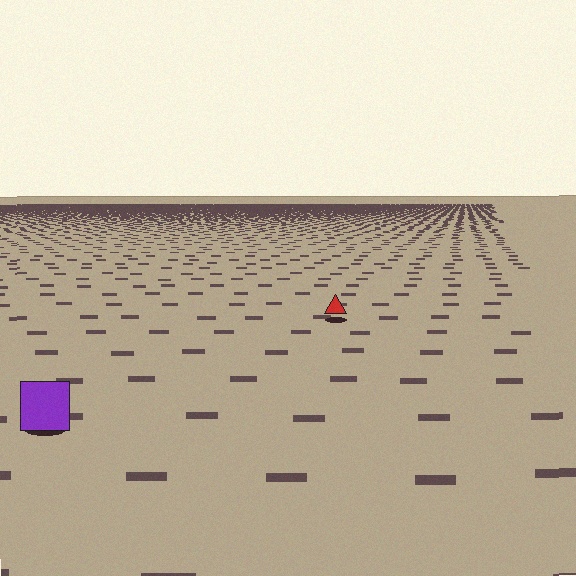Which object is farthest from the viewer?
The red triangle is farthest from the viewer. It appears smaller and the ground texture around it is denser.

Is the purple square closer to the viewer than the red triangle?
Yes. The purple square is closer — you can tell from the texture gradient: the ground texture is coarser near it.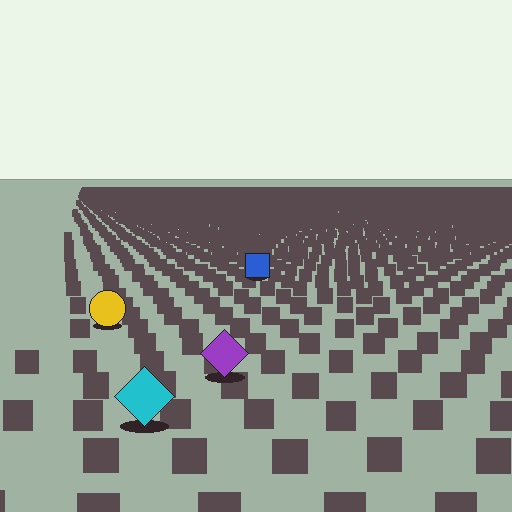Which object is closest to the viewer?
The cyan diamond is closest. The texture marks near it are larger and more spread out.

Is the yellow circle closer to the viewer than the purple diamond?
No. The purple diamond is closer — you can tell from the texture gradient: the ground texture is coarser near it.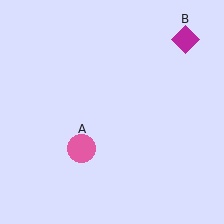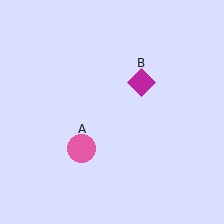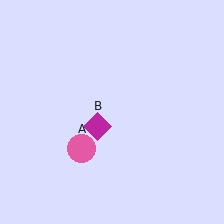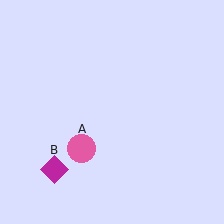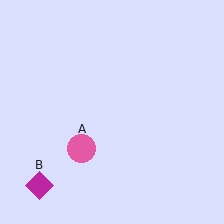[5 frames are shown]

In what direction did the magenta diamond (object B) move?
The magenta diamond (object B) moved down and to the left.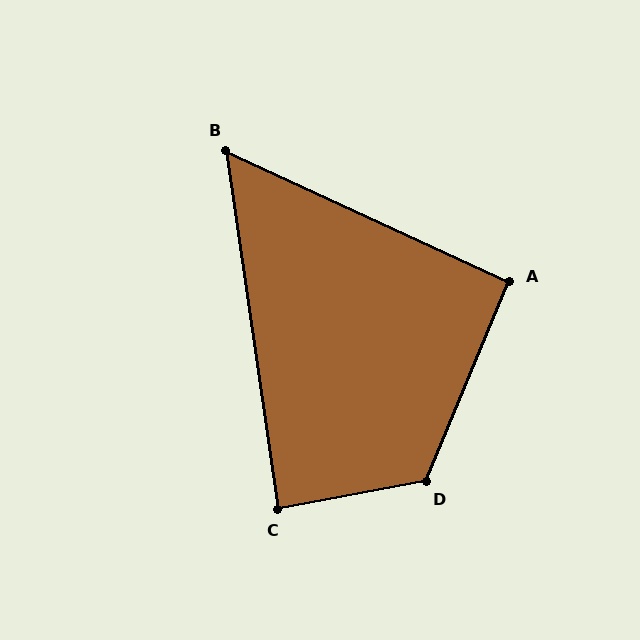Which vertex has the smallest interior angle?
B, at approximately 57 degrees.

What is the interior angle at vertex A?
Approximately 92 degrees (approximately right).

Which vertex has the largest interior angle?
D, at approximately 123 degrees.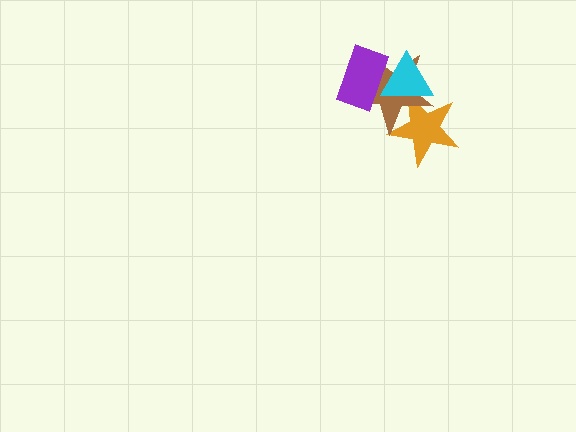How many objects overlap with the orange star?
2 objects overlap with the orange star.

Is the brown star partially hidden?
Yes, it is partially covered by another shape.